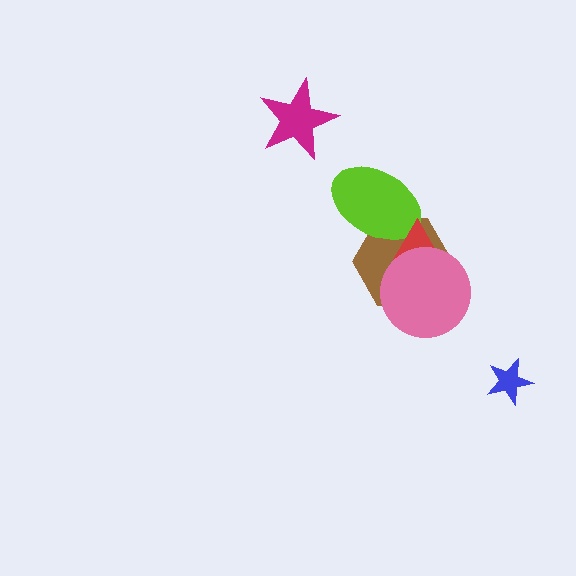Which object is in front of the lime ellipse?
The red triangle is in front of the lime ellipse.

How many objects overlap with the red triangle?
3 objects overlap with the red triangle.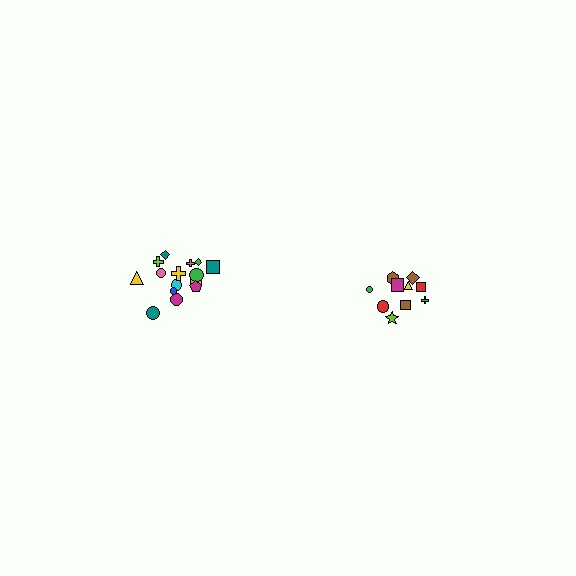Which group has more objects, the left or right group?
The left group.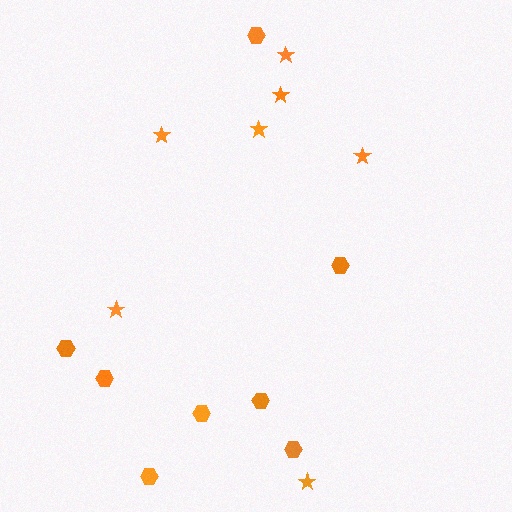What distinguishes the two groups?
There are 2 groups: one group of stars (7) and one group of hexagons (8).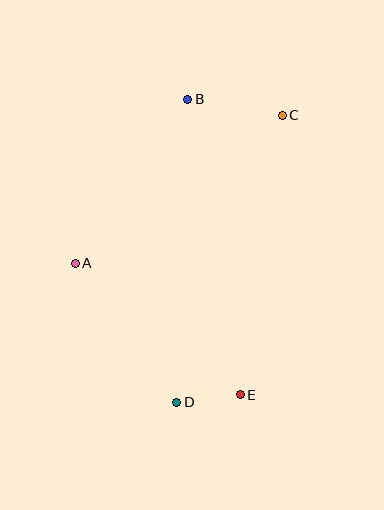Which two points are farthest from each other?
Points C and D are farthest from each other.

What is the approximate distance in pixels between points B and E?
The distance between B and E is approximately 300 pixels.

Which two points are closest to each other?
Points D and E are closest to each other.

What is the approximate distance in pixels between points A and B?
The distance between A and B is approximately 198 pixels.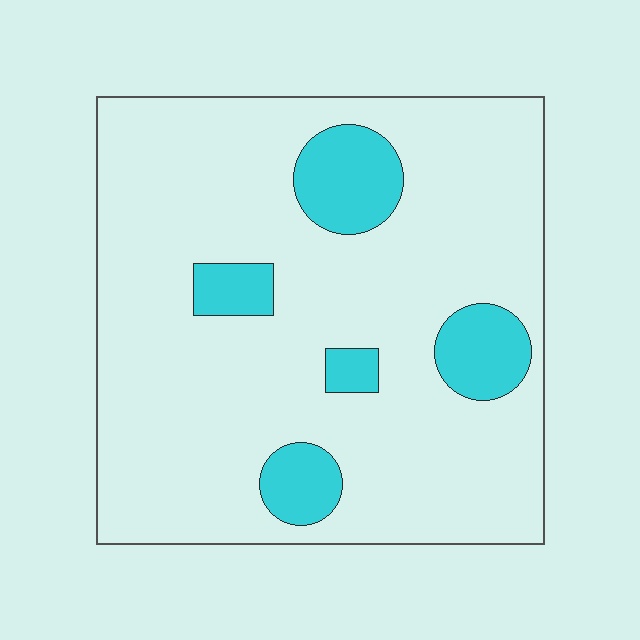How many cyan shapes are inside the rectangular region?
5.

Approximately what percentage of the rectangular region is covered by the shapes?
Approximately 15%.